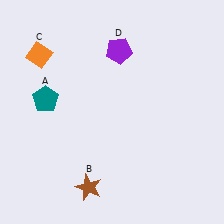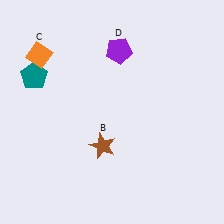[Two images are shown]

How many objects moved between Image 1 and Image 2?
2 objects moved between the two images.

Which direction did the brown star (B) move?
The brown star (B) moved up.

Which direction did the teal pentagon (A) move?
The teal pentagon (A) moved up.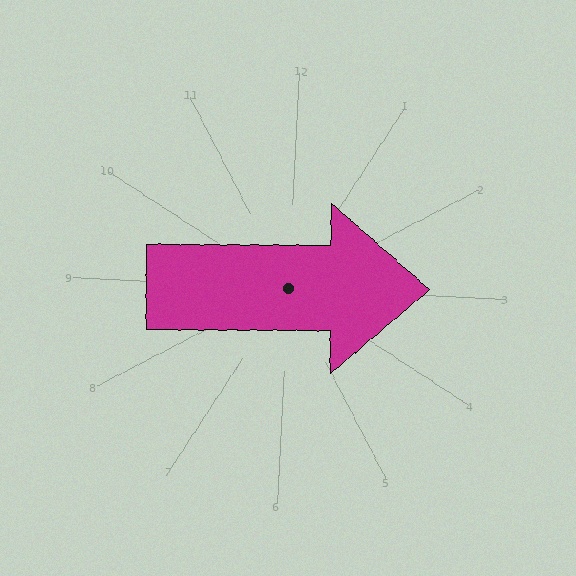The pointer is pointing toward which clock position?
Roughly 3 o'clock.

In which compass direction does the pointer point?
East.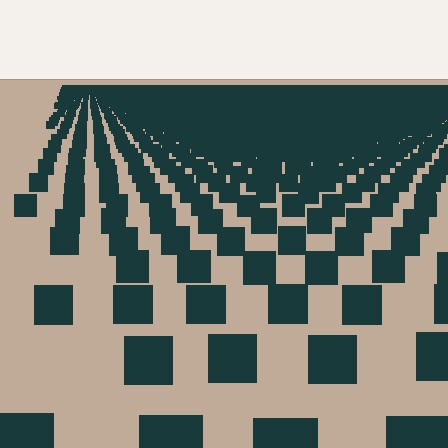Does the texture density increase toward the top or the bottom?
Density increases toward the top.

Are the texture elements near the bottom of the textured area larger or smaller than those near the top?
Larger. Near the bottom, elements are closer to the viewer and appear at a bigger on-screen size.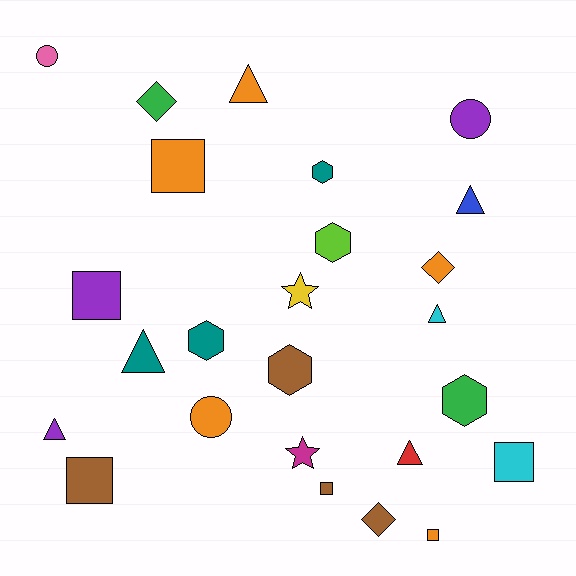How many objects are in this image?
There are 25 objects.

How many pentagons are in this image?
There are no pentagons.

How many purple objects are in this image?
There are 3 purple objects.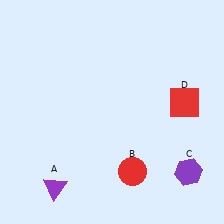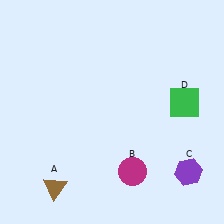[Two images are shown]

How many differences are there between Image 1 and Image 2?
There are 3 differences between the two images.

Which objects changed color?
A changed from purple to brown. B changed from red to magenta. D changed from red to green.